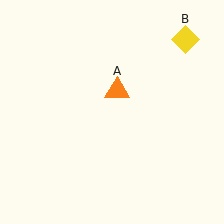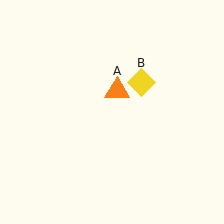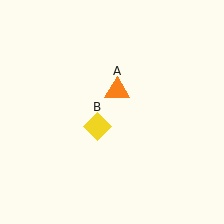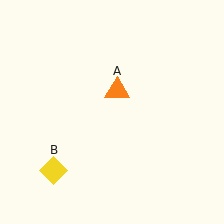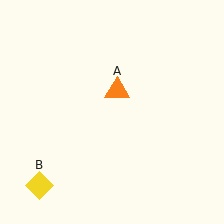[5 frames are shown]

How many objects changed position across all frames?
1 object changed position: yellow diamond (object B).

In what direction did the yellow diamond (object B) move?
The yellow diamond (object B) moved down and to the left.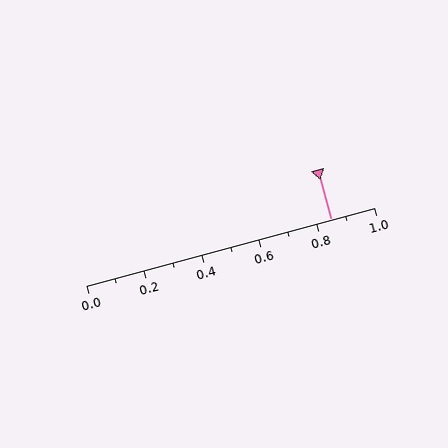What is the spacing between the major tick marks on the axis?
The major ticks are spaced 0.2 apart.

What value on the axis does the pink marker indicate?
The marker indicates approximately 0.85.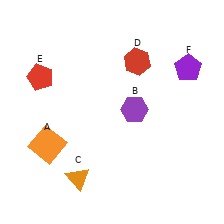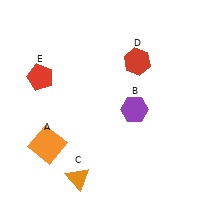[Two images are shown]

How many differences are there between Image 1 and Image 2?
There is 1 difference between the two images.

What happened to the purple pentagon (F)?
The purple pentagon (F) was removed in Image 2. It was in the top-right area of Image 1.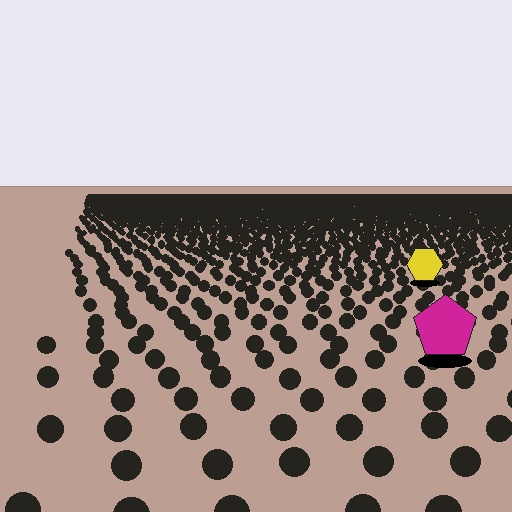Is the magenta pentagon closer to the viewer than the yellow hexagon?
Yes. The magenta pentagon is closer — you can tell from the texture gradient: the ground texture is coarser near it.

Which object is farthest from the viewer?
The yellow hexagon is farthest from the viewer. It appears smaller and the ground texture around it is denser.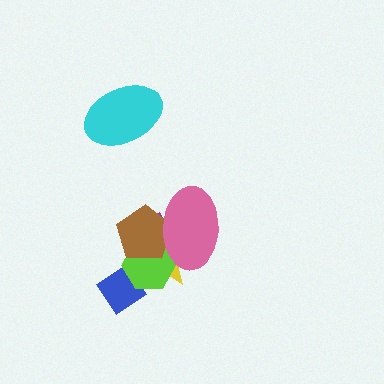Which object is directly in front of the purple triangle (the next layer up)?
The yellow star is directly in front of the purple triangle.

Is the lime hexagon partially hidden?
Yes, it is partially covered by another shape.